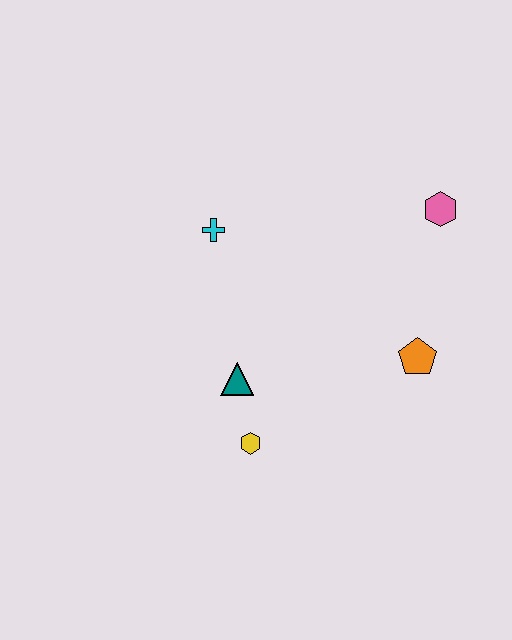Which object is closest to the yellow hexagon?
The teal triangle is closest to the yellow hexagon.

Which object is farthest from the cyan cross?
The orange pentagon is farthest from the cyan cross.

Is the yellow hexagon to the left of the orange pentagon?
Yes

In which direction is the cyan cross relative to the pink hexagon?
The cyan cross is to the left of the pink hexagon.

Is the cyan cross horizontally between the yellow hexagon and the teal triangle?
No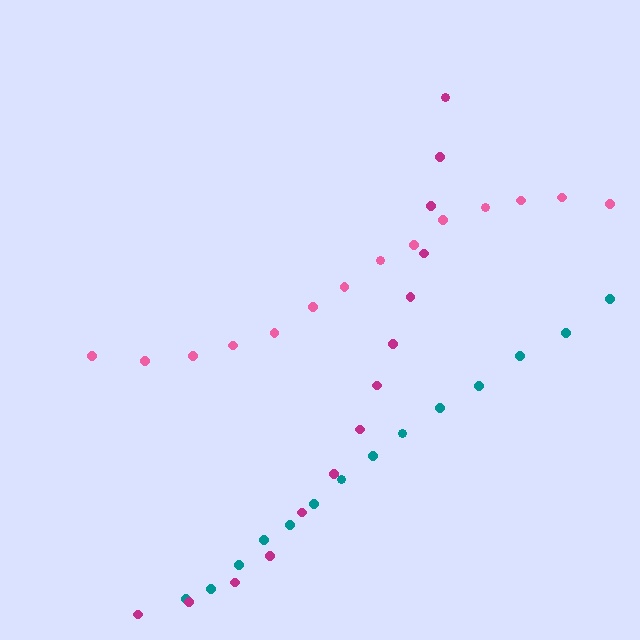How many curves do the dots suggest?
There are 3 distinct paths.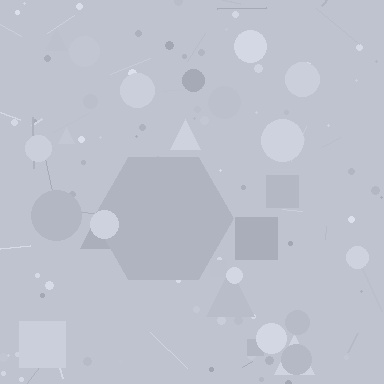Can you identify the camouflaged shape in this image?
The camouflaged shape is a hexagon.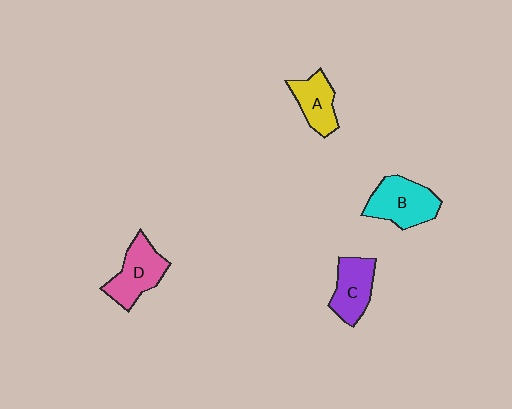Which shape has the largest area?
Shape B (cyan).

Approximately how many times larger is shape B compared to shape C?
Approximately 1.2 times.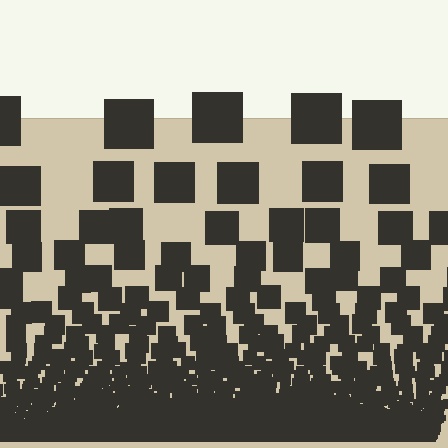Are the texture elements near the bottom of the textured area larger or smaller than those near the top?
Smaller. The gradient is inverted — elements near the bottom are smaller and denser.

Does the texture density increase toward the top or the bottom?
Density increases toward the bottom.